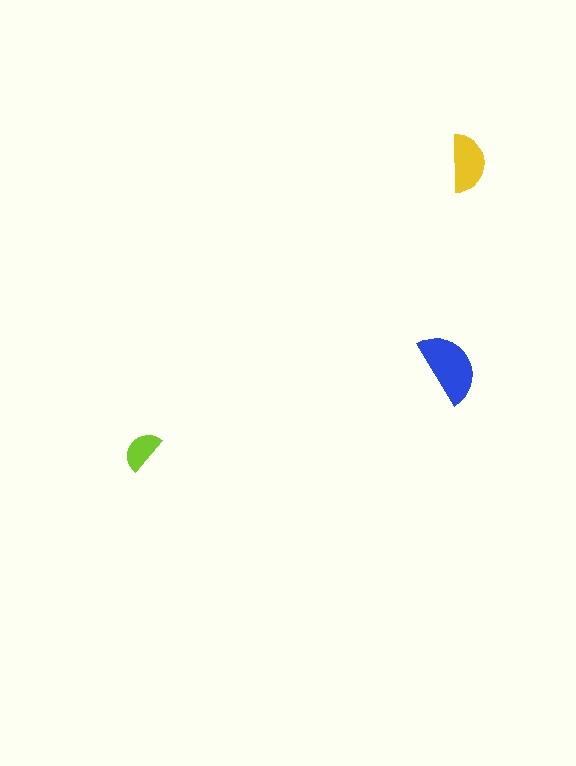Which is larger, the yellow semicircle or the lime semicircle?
The yellow one.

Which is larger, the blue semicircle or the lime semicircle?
The blue one.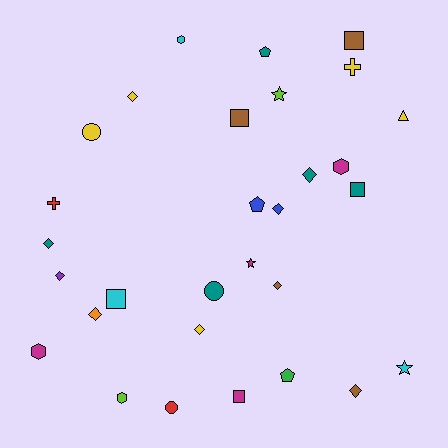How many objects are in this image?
There are 30 objects.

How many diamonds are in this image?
There are 9 diamonds.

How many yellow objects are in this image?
There are 5 yellow objects.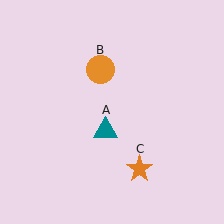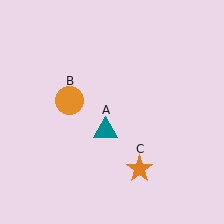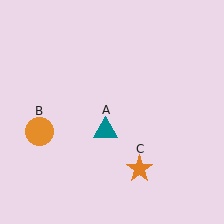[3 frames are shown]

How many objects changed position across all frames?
1 object changed position: orange circle (object B).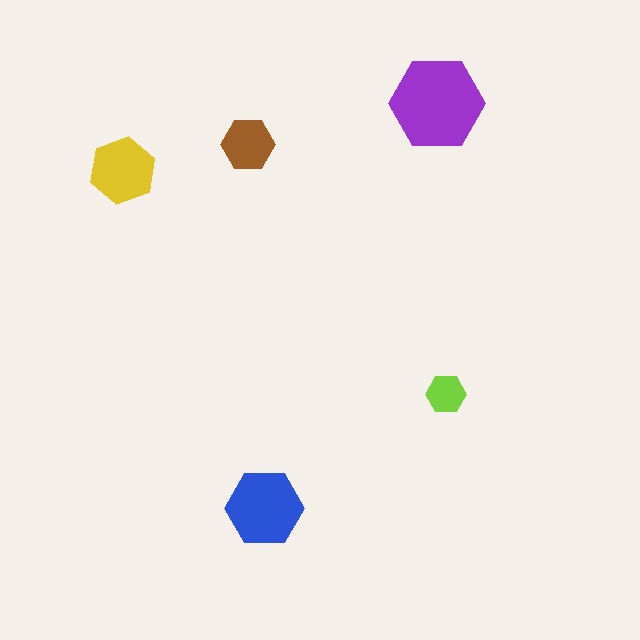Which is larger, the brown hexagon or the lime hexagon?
The brown one.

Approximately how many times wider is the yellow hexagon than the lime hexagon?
About 1.5 times wider.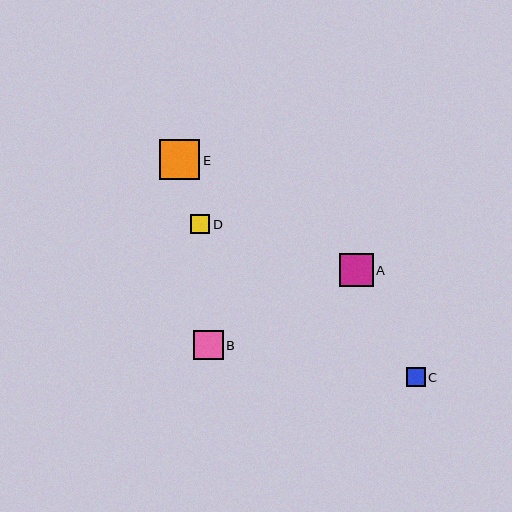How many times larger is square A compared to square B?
Square A is approximately 1.1 times the size of square B.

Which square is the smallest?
Square C is the smallest with a size of approximately 19 pixels.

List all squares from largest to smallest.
From largest to smallest: E, A, B, D, C.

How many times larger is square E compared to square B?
Square E is approximately 1.4 times the size of square B.